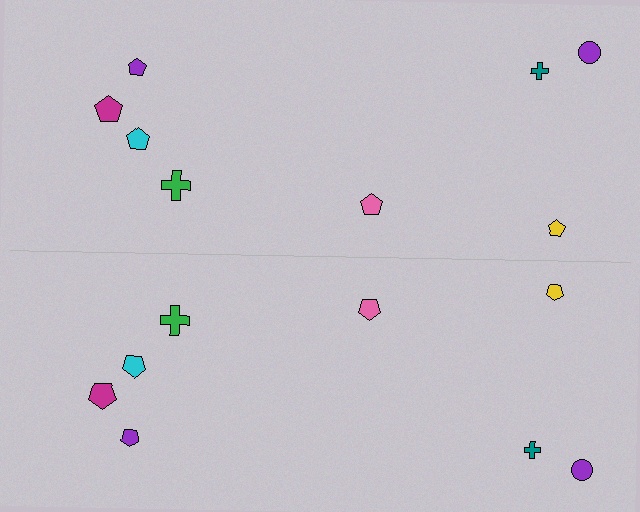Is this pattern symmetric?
Yes, this pattern has bilateral (reflection) symmetry.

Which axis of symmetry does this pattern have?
The pattern has a horizontal axis of symmetry running through the center of the image.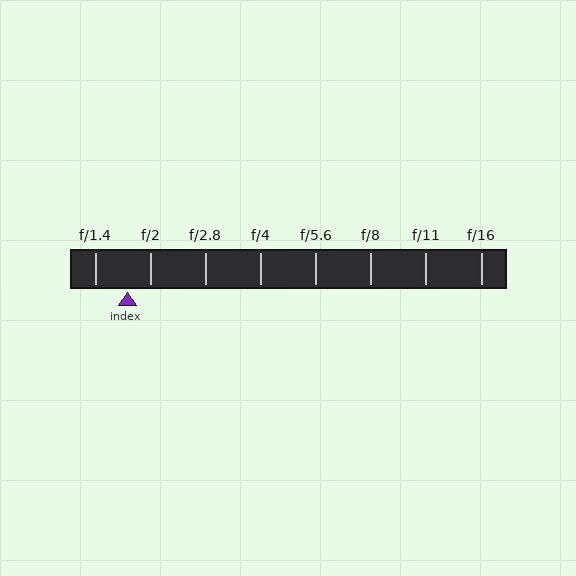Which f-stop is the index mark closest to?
The index mark is closest to f/2.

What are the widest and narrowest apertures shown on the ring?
The widest aperture shown is f/1.4 and the narrowest is f/16.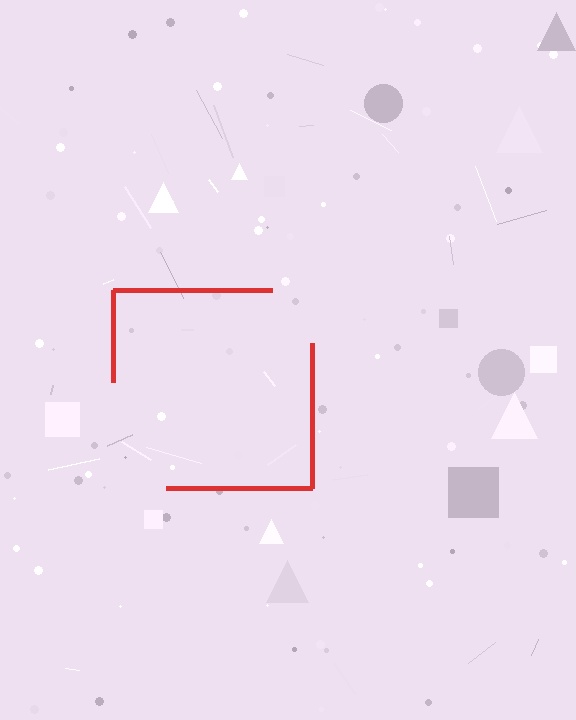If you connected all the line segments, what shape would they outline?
They would outline a square.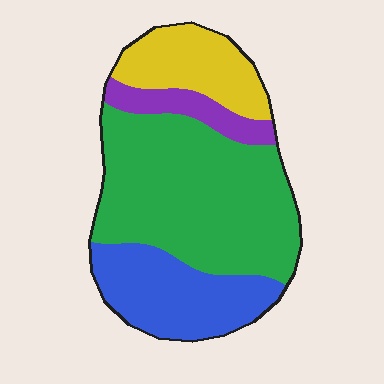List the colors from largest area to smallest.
From largest to smallest: green, blue, yellow, purple.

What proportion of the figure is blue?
Blue covers about 25% of the figure.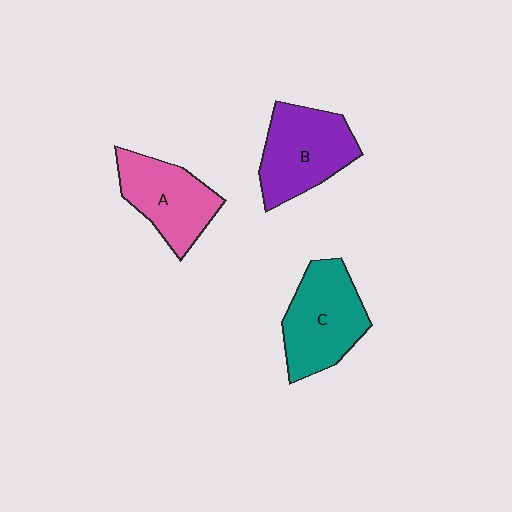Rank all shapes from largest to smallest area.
From largest to smallest: C (teal), B (purple), A (pink).